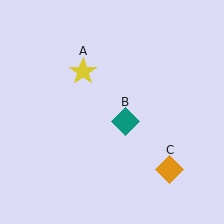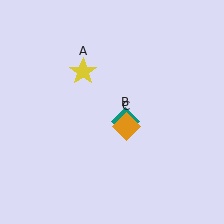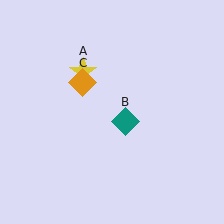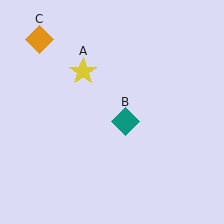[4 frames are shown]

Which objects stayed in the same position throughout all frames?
Yellow star (object A) and teal diamond (object B) remained stationary.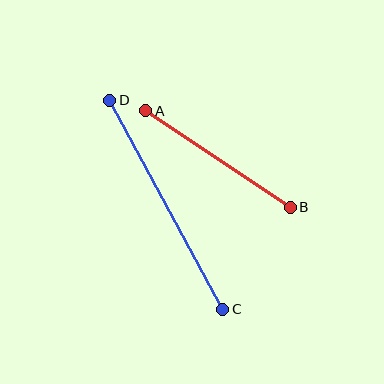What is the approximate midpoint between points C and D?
The midpoint is at approximately (166, 205) pixels.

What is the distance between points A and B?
The distance is approximately 173 pixels.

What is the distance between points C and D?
The distance is approximately 237 pixels.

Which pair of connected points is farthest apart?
Points C and D are farthest apart.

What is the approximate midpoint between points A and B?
The midpoint is at approximately (218, 159) pixels.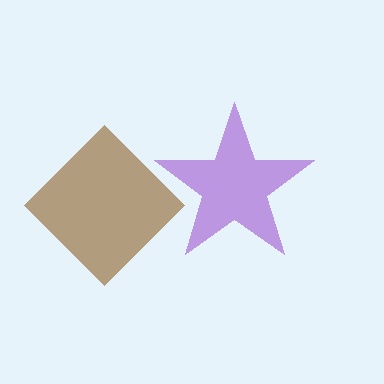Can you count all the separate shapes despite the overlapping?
Yes, there are 2 separate shapes.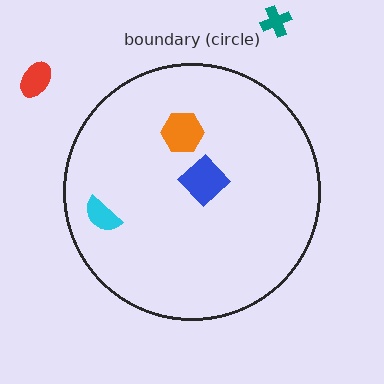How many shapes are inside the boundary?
3 inside, 2 outside.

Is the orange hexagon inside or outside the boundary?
Inside.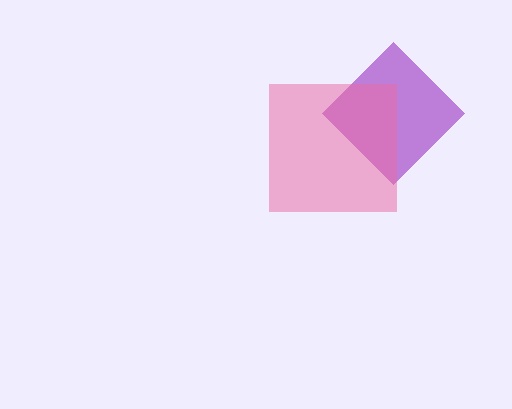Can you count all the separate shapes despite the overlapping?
Yes, there are 2 separate shapes.